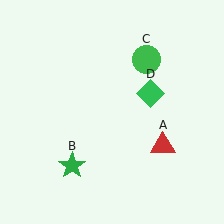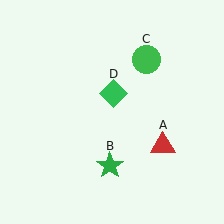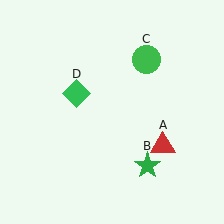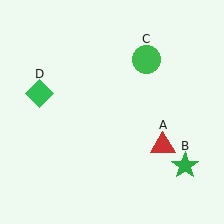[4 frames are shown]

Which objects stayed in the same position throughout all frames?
Red triangle (object A) and green circle (object C) remained stationary.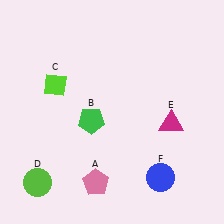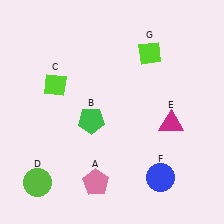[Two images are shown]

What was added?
A lime diamond (G) was added in Image 2.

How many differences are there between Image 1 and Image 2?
There is 1 difference between the two images.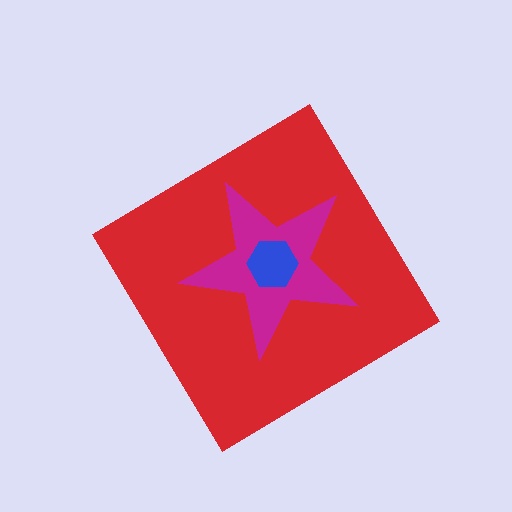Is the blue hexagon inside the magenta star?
Yes.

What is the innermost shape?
The blue hexagon.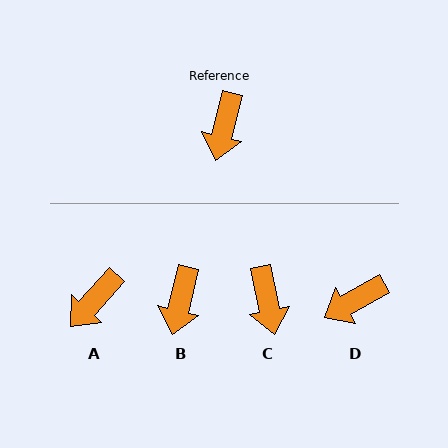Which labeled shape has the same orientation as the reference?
B.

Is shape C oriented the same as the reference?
No, it is off by about 25 degrees.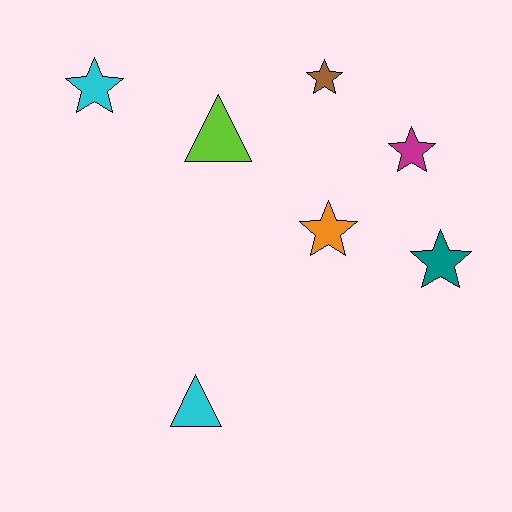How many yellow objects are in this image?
There are no yellow objects.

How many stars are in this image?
There are 5 stars.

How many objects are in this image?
There are 7 objects.